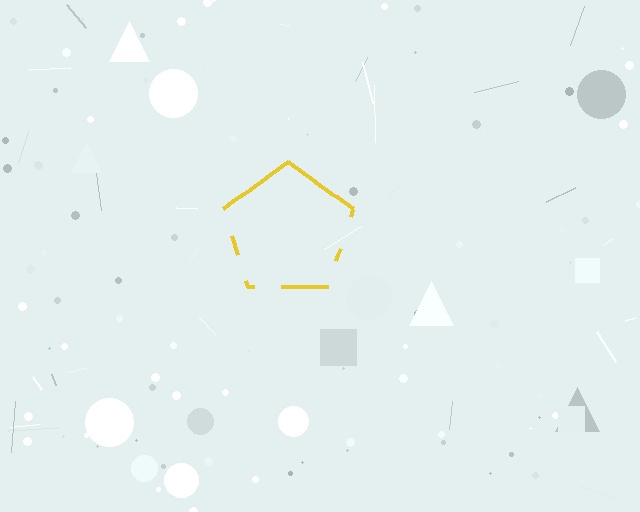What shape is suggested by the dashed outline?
The dashed outline suggests a pentagon.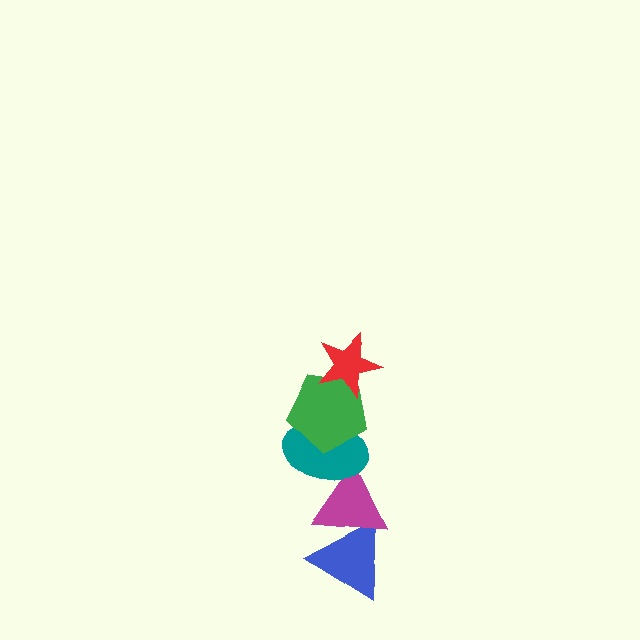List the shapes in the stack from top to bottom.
From top to bottom: the red star, the green pentagon, the teal ellipse, the magenta triangle, the blue triangle.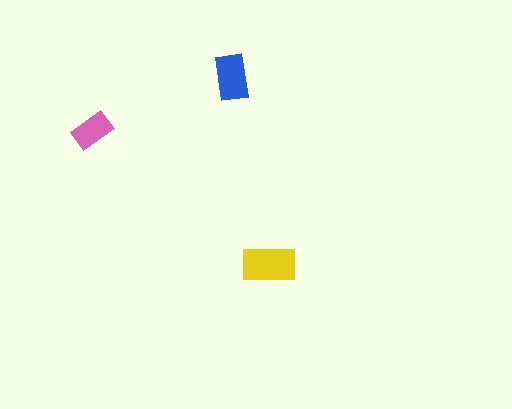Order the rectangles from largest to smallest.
the yellow one, the blue one, the pink one.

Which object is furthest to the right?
The yellow rectangle is rightmost.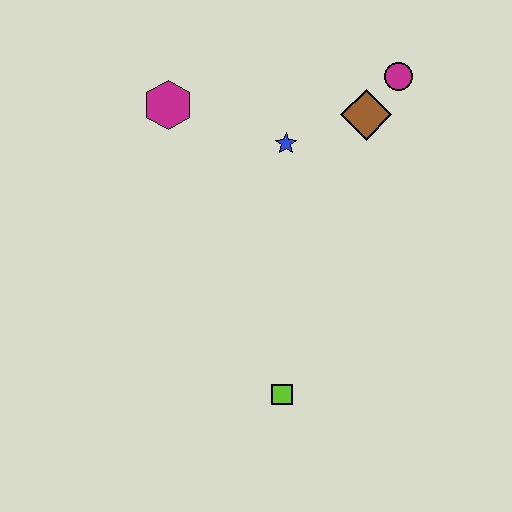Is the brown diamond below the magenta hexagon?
Yes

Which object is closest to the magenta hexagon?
The blue star is closest to the magenta hexagon.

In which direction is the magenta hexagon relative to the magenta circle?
The magenta hexagon is to the left of the magenta circle.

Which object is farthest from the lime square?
The magenta circle is farthest from the lime square.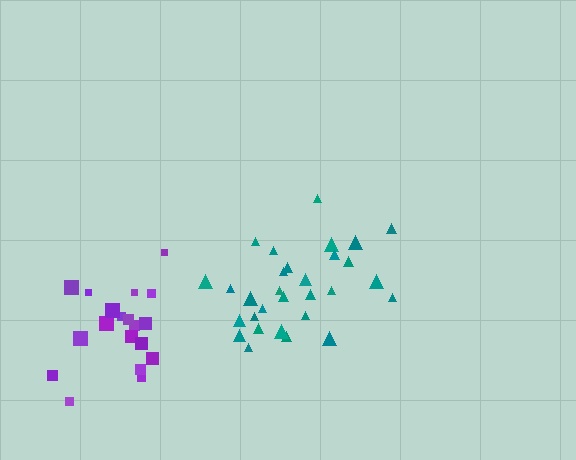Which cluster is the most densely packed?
Purple.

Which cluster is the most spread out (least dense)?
Teal.